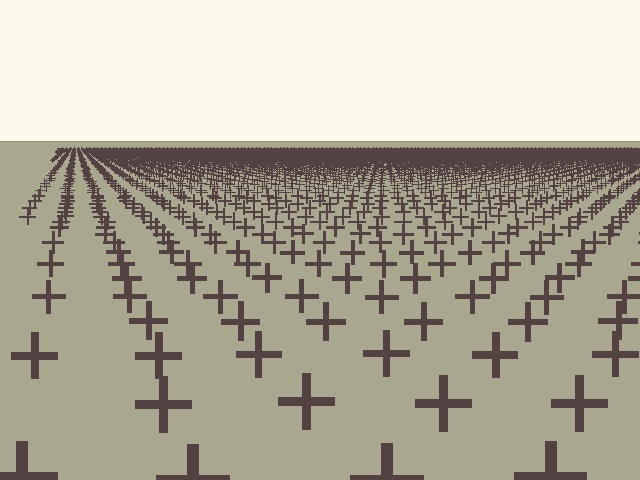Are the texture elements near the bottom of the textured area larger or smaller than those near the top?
Larger. Near the bottom, elements are closer to the viewer and appear at a bigger on-screen size.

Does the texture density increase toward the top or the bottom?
Density increases toward the top.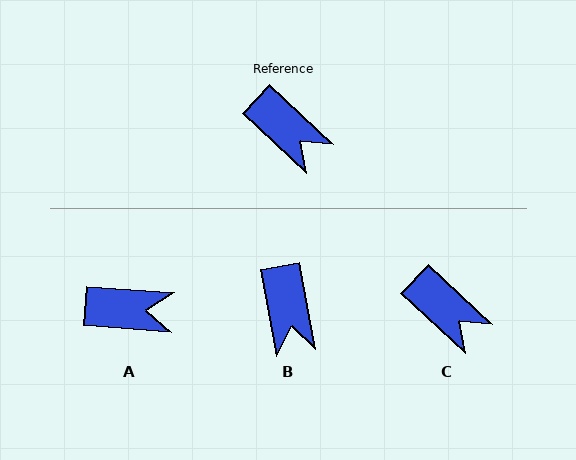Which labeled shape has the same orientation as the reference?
C.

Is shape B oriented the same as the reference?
No, it is off by about 37 degrees.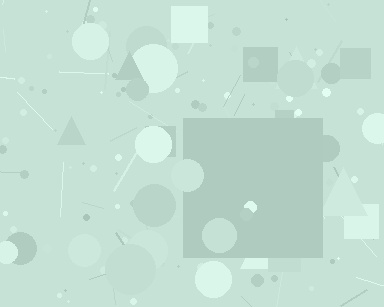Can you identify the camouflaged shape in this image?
The camouflaged shape is a square.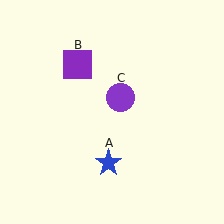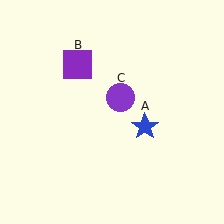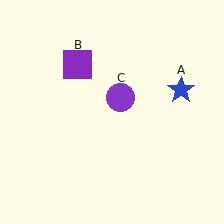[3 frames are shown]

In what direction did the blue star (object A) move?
The blue star (object A) moved up and to the right.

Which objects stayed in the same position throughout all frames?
Purple square (object B) and purple circle (object C) remained stationary.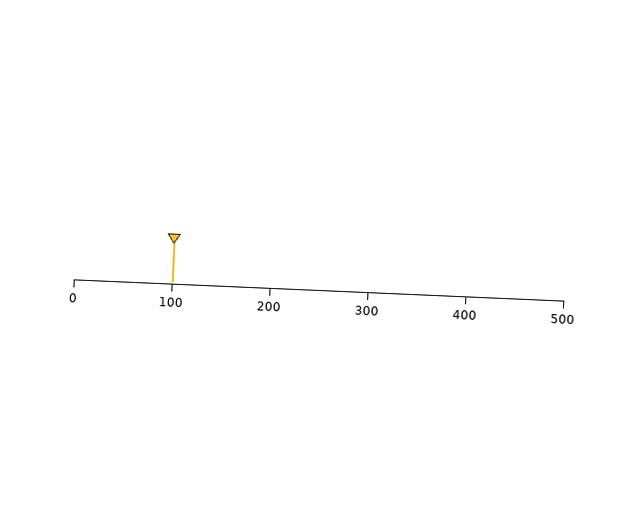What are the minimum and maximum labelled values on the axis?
The axis runs from 0 to 500.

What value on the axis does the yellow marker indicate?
The marker indicates approximately 100.